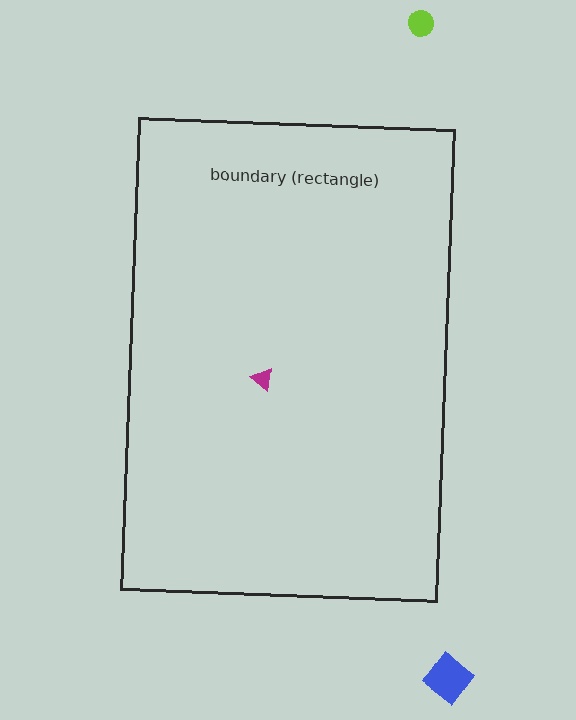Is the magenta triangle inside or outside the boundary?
Inside.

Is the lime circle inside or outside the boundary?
Outside.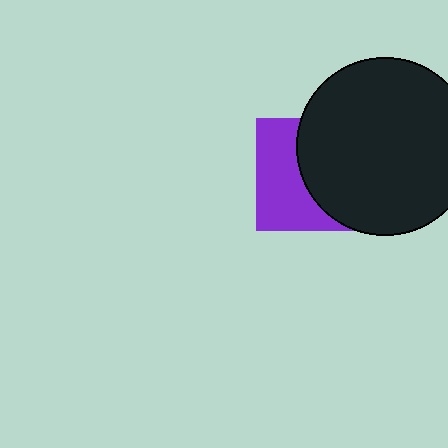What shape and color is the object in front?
The object in front is a black circle.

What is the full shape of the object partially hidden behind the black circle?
The partially hidden object is a purple square.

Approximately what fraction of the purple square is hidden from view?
Roughly 53% of the purple square is hidden behind the black circle.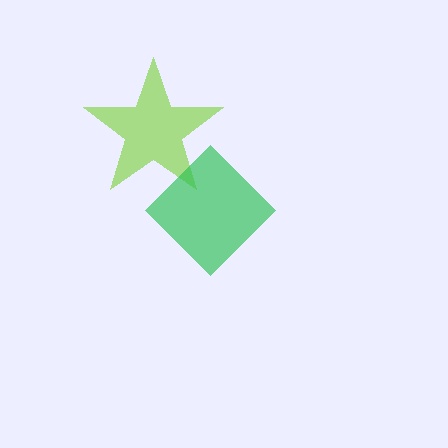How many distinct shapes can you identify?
There are 2 distinct shapes: a lime star, a green diamond.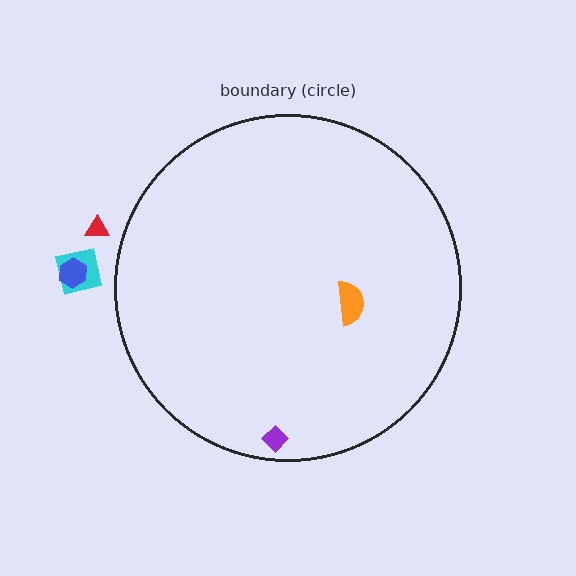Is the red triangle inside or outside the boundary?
Outside.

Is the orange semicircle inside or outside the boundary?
Inside.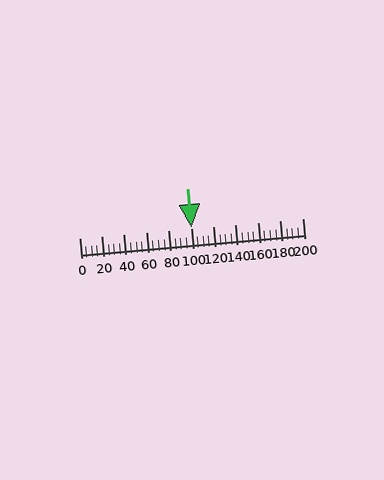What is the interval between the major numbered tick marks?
The major tick marks are spaced 20 units apart.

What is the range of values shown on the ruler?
The ruler shows values from 0 to 200.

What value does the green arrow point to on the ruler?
The green arrow points to approximately 100.